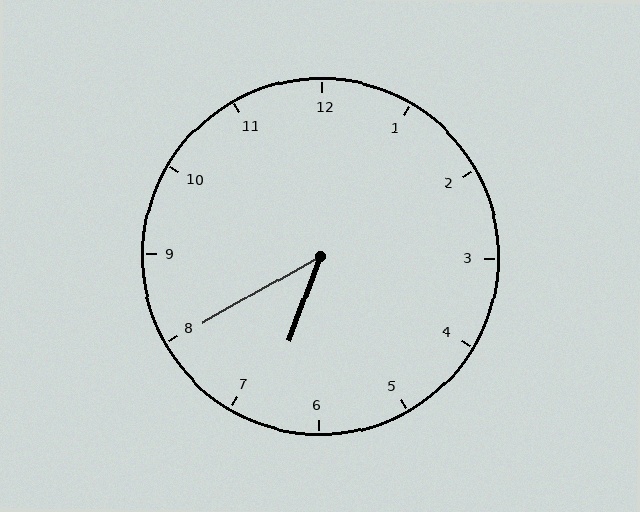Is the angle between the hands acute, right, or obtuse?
It is acute.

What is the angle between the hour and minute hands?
Approximately 40 degrees.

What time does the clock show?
6:40.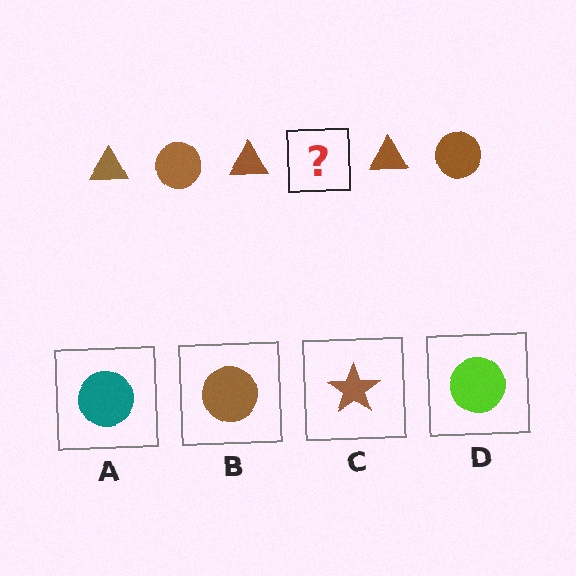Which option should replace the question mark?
Option B.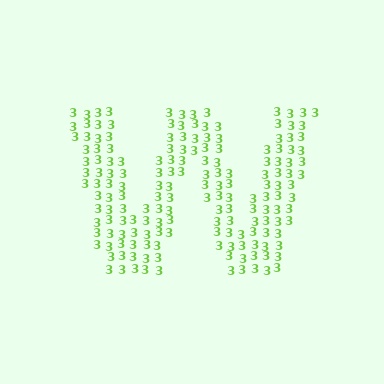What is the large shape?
The large shape is the letter W.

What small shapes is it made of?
It is made of small digit 3's.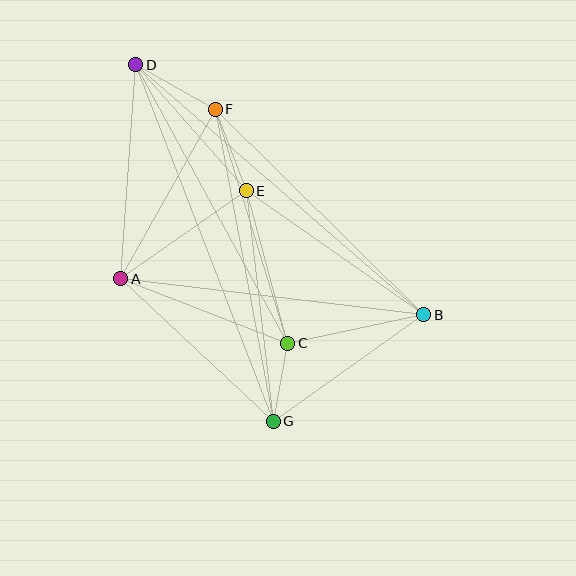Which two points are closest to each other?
Points C and G are closest to each other.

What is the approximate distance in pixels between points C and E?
The distance between C and E is approximately 158 pixels.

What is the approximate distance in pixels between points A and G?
The distance between A and G is approximately 209 pixels.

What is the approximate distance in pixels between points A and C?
The distance between A and C is approximately 179 pixels.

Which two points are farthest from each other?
Points D and G are farthest from each other.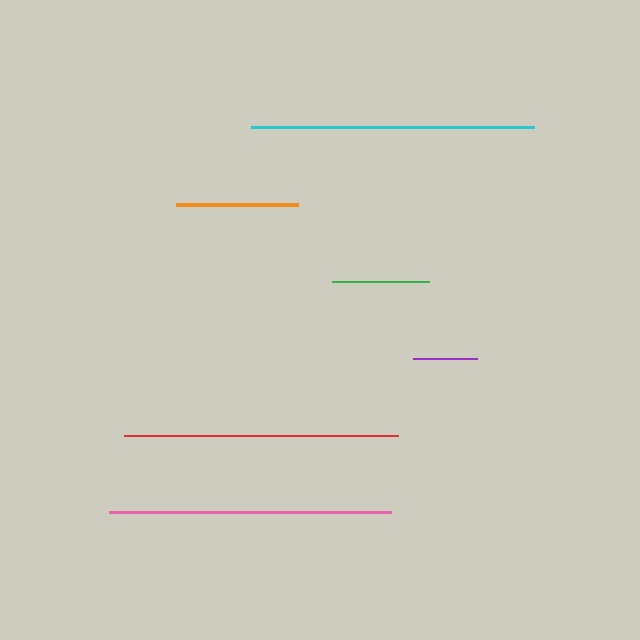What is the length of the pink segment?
The pink segment is approximately 282 pixels long.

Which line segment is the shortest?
The purple line is the shortest at approximately 64 pixels.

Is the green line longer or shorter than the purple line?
The green line is longer than the purple line.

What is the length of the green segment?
The green segment is approximately 96 pixels long.